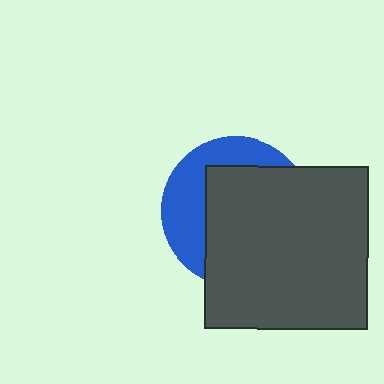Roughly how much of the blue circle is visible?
A small part of it is visible (roughly 36%).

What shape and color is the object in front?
The object in front is a dark gray square.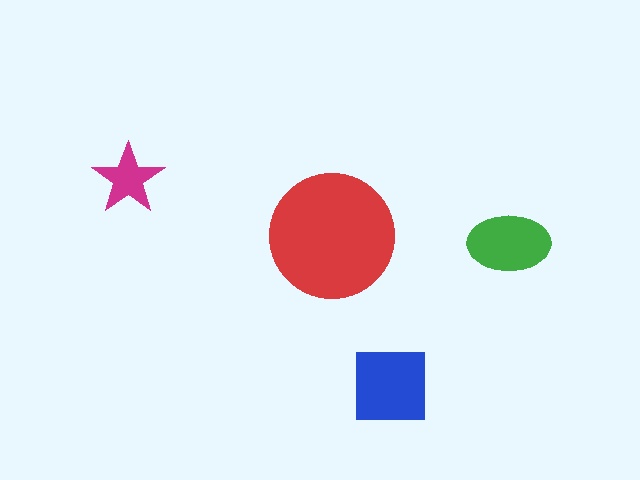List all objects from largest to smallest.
The red circle, the blue square, the green ellipse, the magenta star.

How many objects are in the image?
There are 4 objects in the image.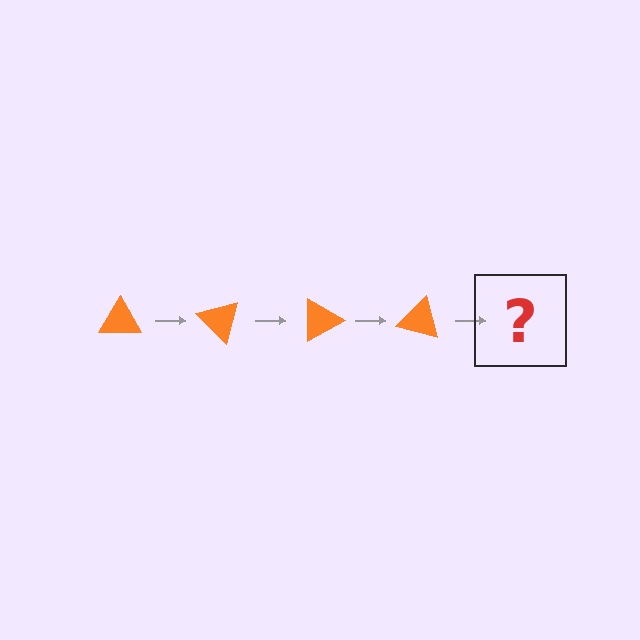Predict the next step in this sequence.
The next step is an orange triangle rotated 180 degrees.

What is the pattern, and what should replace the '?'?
The pattern is that the triangle rotates 45 degrees each step. The '?' should be an orange triangle rotated 180 degrees.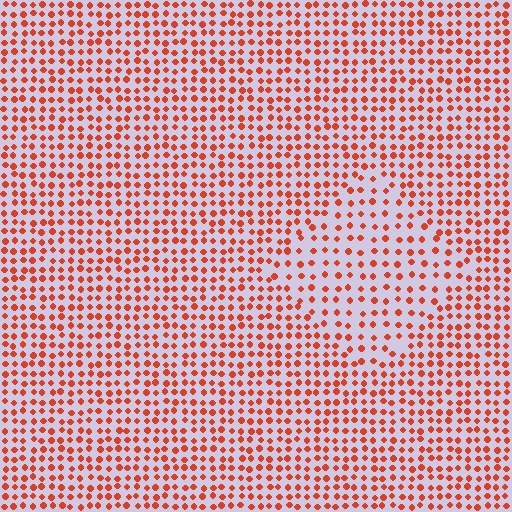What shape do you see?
I see a diamond.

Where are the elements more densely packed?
The elements are more densely packed outside the diamond boundary.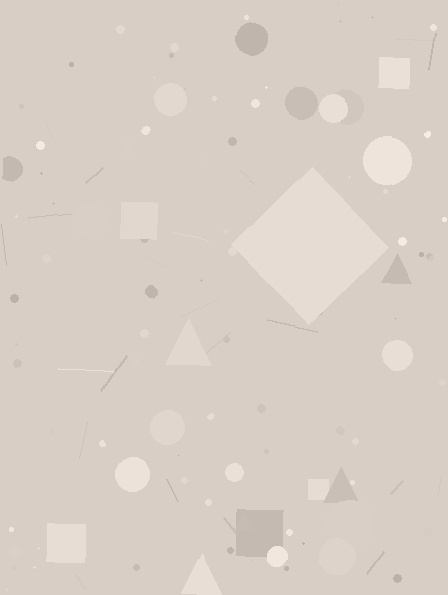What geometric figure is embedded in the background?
A diamond is embedded in the background.